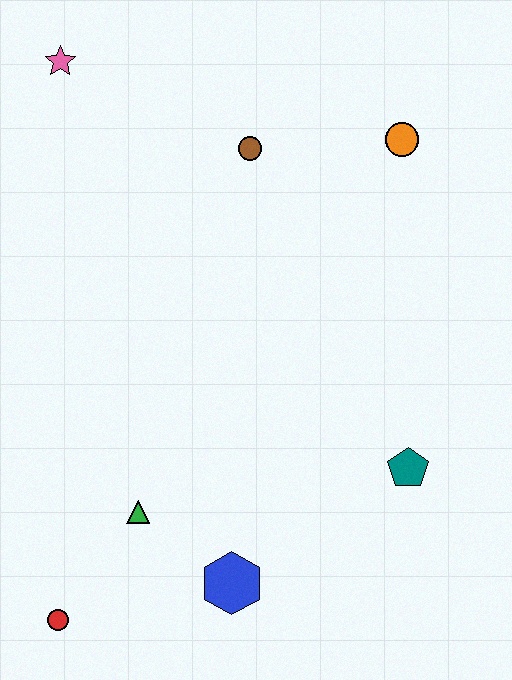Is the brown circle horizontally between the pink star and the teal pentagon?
Yes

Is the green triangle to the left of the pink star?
No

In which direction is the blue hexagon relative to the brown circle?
The blue hexagon is below the brown circle.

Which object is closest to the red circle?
The green triangle is closest to the red circle.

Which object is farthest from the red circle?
The orange circle is farthest from the red circle.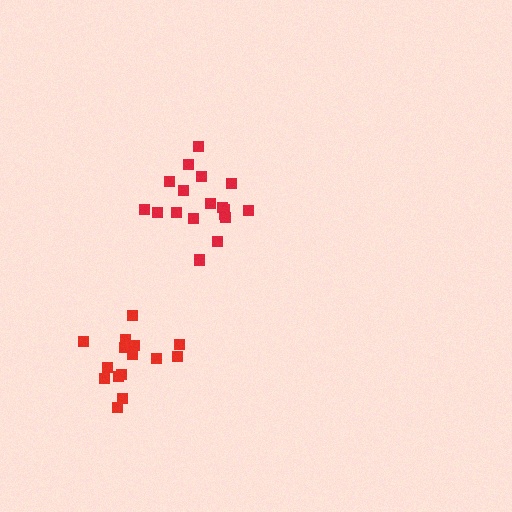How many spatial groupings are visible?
There are 2 spatial groupings.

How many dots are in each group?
Group 1: 18 dots, Group 2: 15 dots (33 total).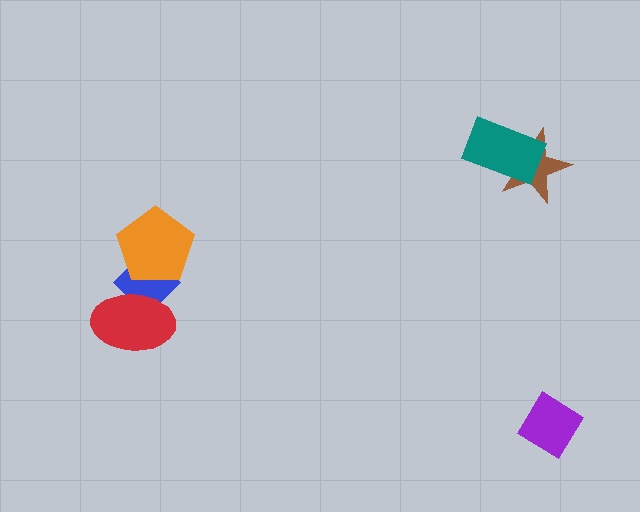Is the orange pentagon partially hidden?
No, no other shape covers it.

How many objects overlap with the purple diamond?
0 objects overlap with the purple diamond.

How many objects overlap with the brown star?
1 object overlaps with the brown star.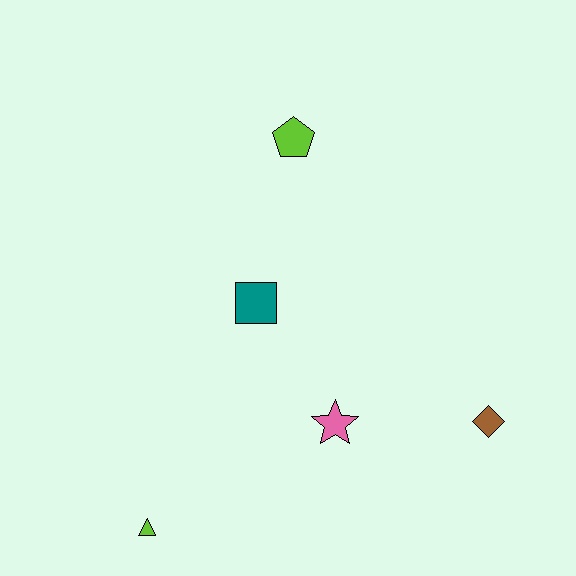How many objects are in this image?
There are 5 objects.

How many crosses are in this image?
There are no crosses.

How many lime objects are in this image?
There are 2 lime objects.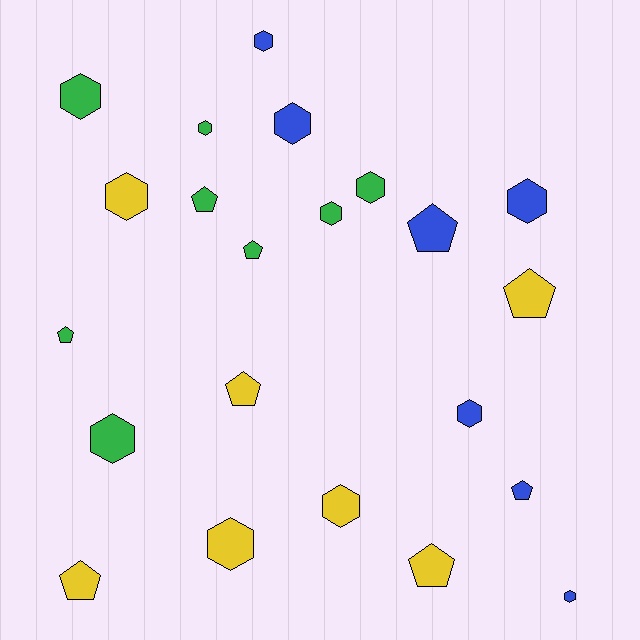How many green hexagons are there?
There are 5 green hexagons.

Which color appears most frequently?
Green, with 8 objects.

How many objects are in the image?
There are 22 objects.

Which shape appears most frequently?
Hexagon, with 13 objects.